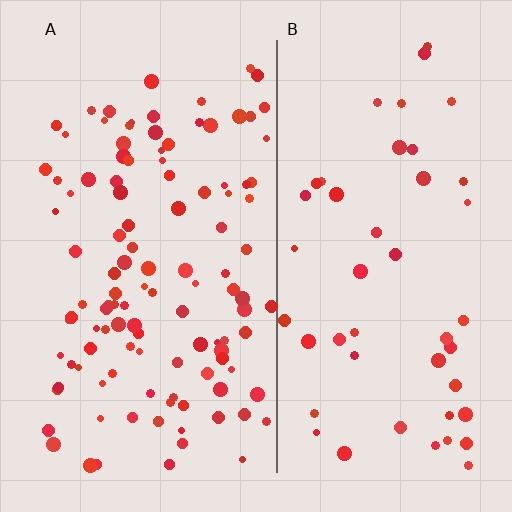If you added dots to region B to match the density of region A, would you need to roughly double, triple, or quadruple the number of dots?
Approximately double.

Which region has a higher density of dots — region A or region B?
A (the left).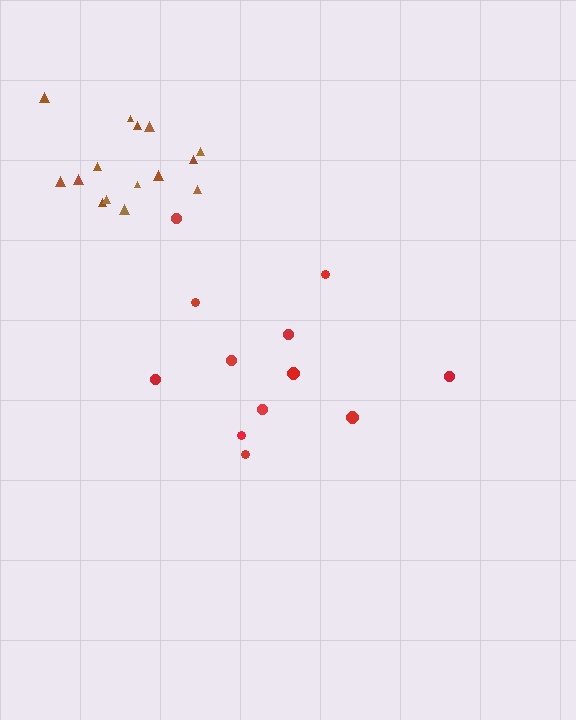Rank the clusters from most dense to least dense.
brown, red.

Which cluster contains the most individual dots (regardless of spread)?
Brown (15).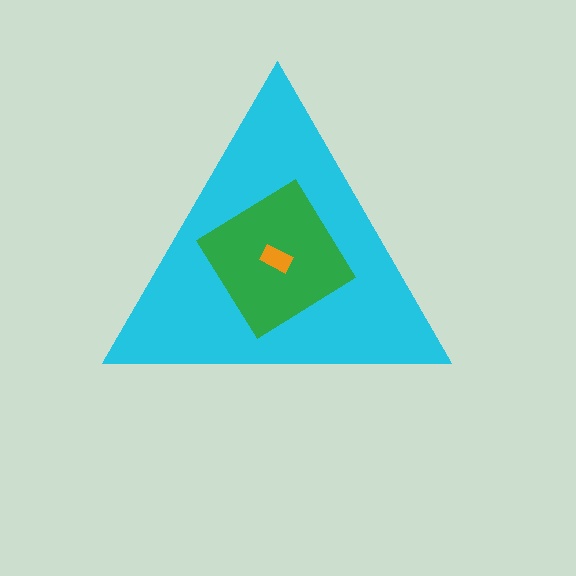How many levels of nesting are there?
3.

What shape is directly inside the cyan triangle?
The green diamond.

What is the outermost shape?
The cyan triangle.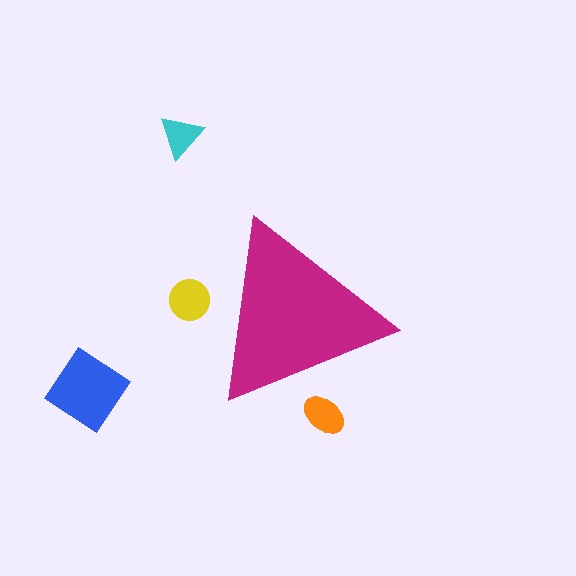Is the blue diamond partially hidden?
No, the blue diamond is fully visible.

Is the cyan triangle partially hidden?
No, the cyan triangle is fully visible.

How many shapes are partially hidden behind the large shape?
2 shapes are partially hidden.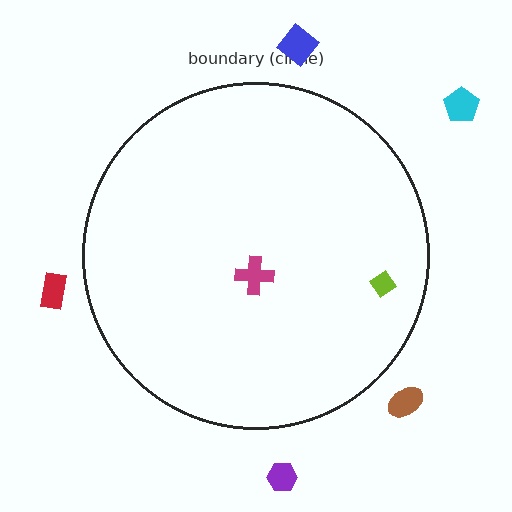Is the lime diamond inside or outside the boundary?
Inside.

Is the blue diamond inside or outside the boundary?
Outside.